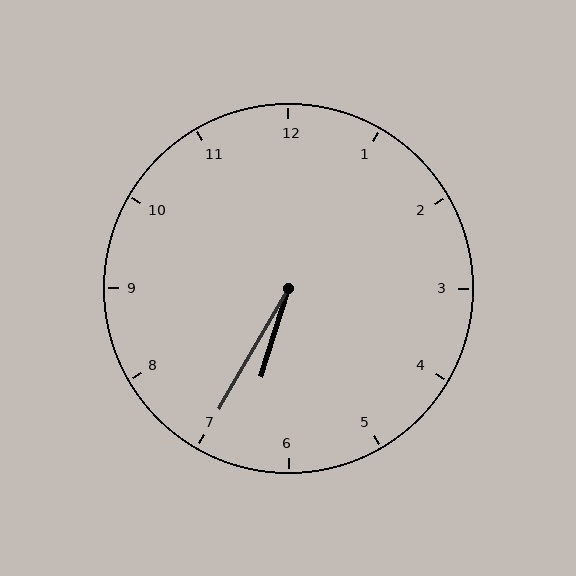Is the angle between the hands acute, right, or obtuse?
It is acute.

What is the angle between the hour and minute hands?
Approximately 12 degrees.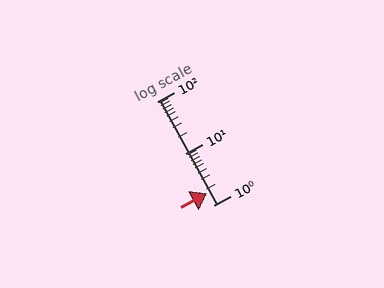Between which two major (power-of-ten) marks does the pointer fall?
The pointer is between 1 and 10.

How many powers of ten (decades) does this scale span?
The scale spans 2 decades, from 1 to 100.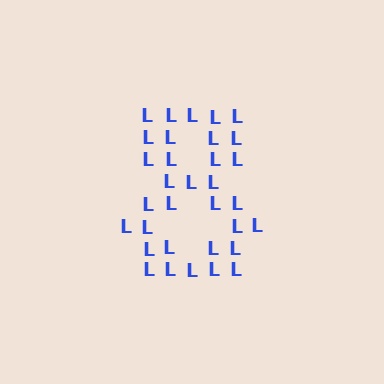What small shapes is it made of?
It is made of small letter L's.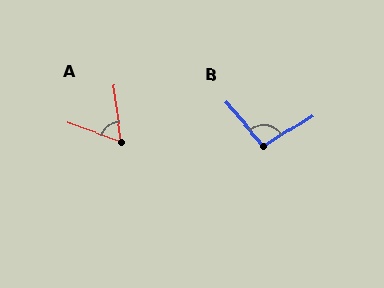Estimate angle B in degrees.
Approximately 99 degrees.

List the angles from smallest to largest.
A (63°), B (99°).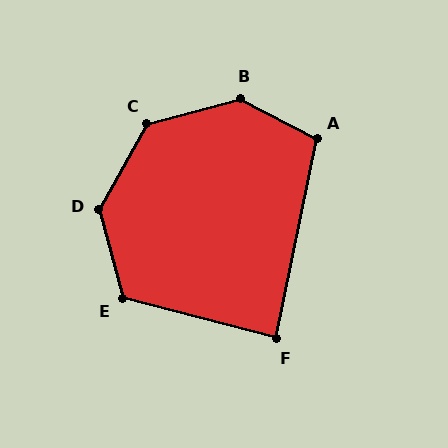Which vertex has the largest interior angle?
B, at approximately 137 degrees.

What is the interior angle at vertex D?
Approximately 136 degrees (obtuse).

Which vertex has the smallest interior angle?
F, at approximately 87 degrees.